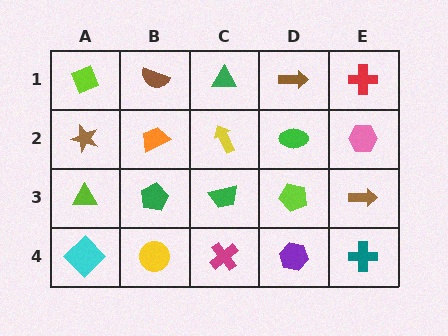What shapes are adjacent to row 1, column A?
A brown star (row 2, column A), a brown semicircle (row 1, column B).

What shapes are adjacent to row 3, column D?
A green ellipse (row 2, column D), a purple hexagon (row 4, column D), a green trapezoid (row 3, column C), a brown arrow (row 3, column E).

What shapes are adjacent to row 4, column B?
A green pentagon (row 3, column B), a cyan diamond (row 4, column A), a magenta cross (row 4, column C).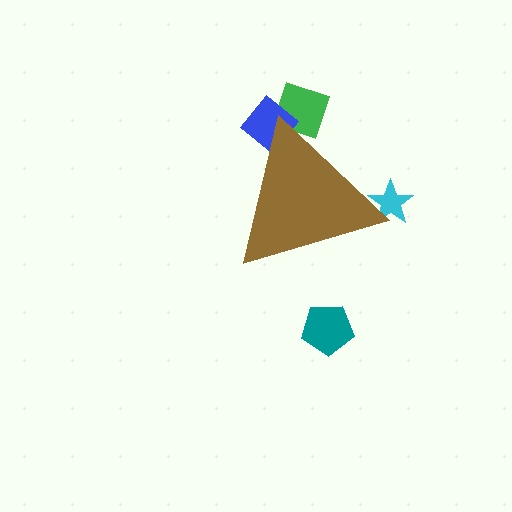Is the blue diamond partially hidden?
Yes, the blue diamond is partially hidden behind the brown triangle.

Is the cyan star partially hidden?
Yes, the cyan star is partially hidden behind the brown triangle.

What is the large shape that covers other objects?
A brown triangle.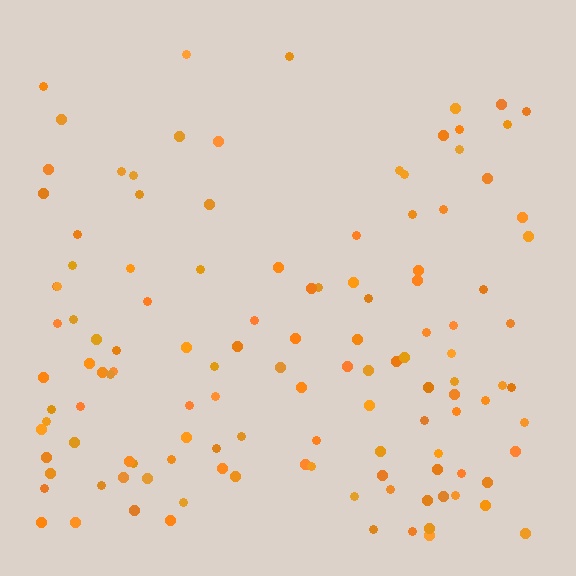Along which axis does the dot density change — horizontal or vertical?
Vertical.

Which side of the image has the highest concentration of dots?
The bottom.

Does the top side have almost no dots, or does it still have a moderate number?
Still a moderate number, just noticeably fewer than the bottom.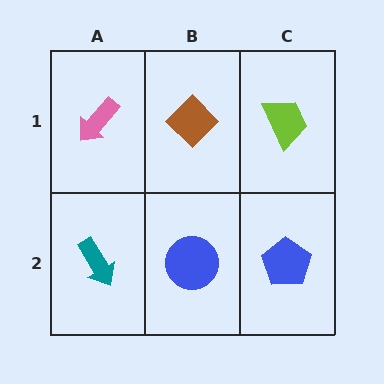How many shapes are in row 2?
3 shapes.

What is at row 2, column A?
A teal arrow.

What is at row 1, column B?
A brown diamond.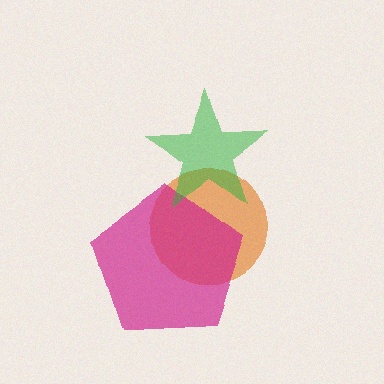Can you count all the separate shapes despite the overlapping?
Yes, there are 3 separate shapes.